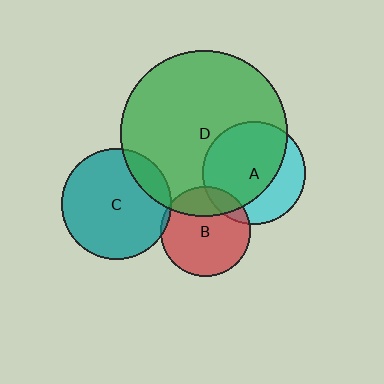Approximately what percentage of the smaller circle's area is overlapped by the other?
Approximately 65%.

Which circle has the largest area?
Circle D (green).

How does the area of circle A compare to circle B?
Approximately 1.3 times.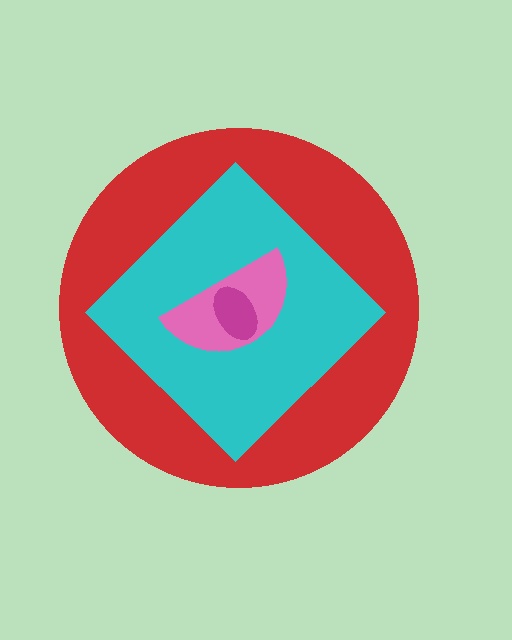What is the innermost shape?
The magenta ellipse.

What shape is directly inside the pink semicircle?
The magenta ellipse.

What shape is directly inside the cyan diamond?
The pink semicircle.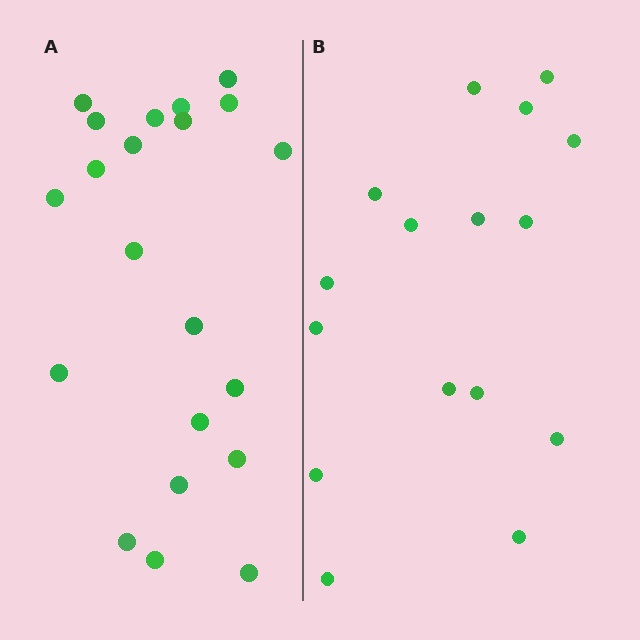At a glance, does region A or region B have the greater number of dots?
Region A (the left region) has more dots.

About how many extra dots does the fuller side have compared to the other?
Region A has about 5 more dots than region B.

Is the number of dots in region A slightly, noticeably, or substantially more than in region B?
Region A has noticeably more, but not dramatically so. The ratio is roughly 1.3 to 1.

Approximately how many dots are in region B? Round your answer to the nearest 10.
About 20 dots. (The exact count is 16, which rounds to 20.)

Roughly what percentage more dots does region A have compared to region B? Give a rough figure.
About 30% more.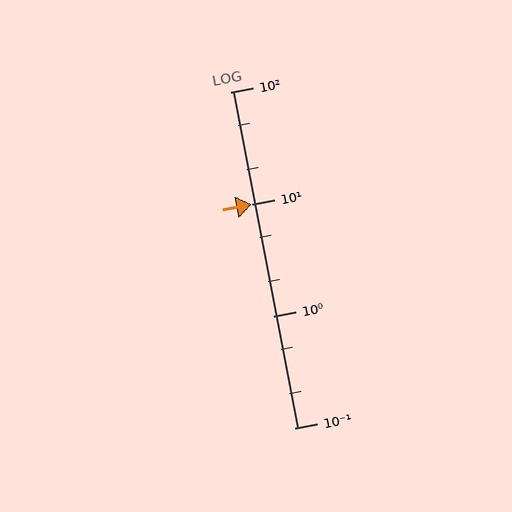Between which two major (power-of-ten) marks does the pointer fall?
The pointer is between 10 and 100.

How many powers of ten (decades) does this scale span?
The scale spans 3 decades, from 0.1 to 100.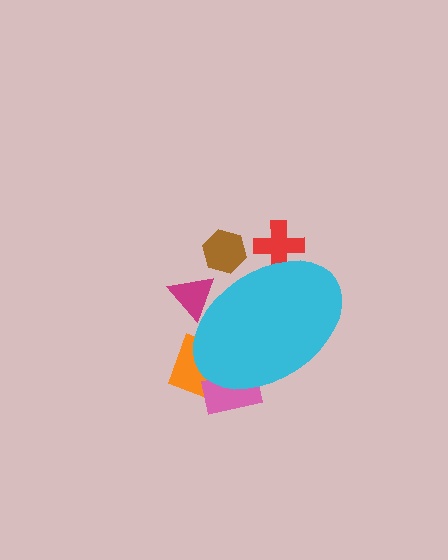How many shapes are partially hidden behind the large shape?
5 shapes are partially hidden.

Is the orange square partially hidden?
Yes, the orange square is partially hidden behind the cyan ellipse.